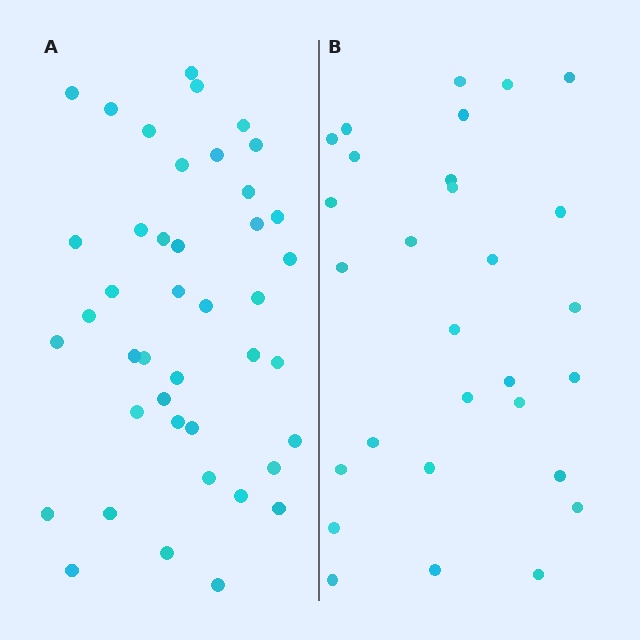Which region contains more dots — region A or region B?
Region A (the left region) has more dots.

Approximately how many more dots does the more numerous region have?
Region A has approximately 15 more dots than region B.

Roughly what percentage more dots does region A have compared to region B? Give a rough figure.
About 45% more.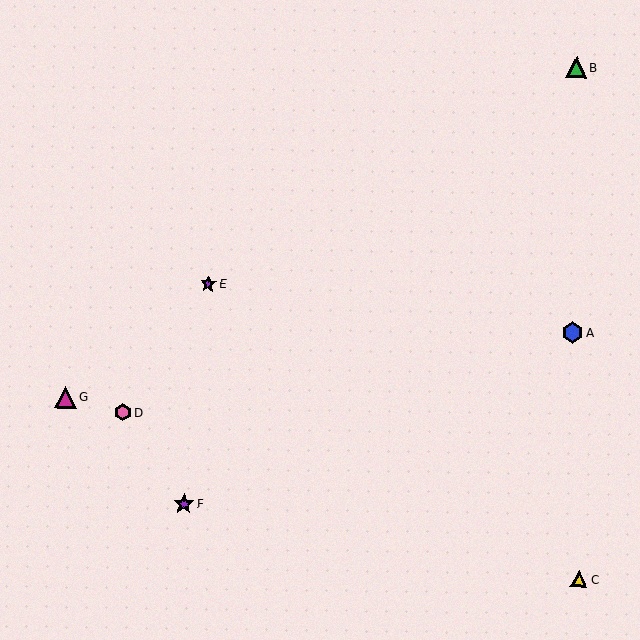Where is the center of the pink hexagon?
The center of the pink hexagon is at (123, 413).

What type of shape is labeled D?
Shape D is a pink hexagon.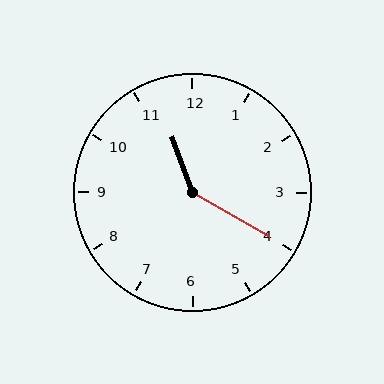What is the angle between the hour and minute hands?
Approximately 140 degrees.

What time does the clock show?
11:20.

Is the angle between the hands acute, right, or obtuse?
It is obtuse.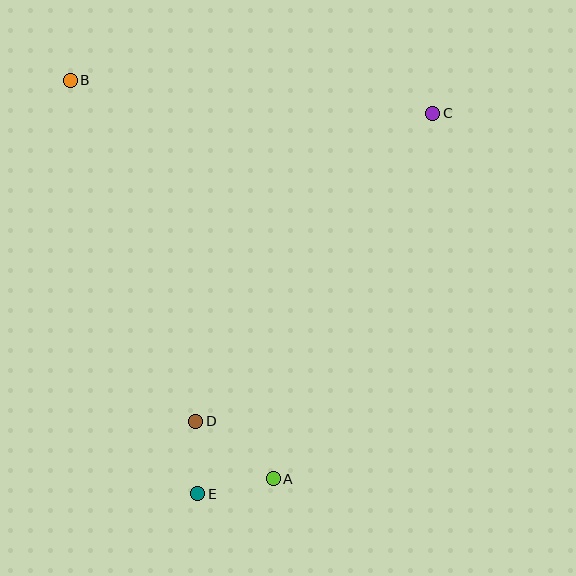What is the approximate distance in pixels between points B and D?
The distance between B and D is approximately 363 pixels.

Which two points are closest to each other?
Points D and E are closest to each other.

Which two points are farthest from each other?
Points A and B are farthest from each other.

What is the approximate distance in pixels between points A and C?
The distance between A and C is approximately 399 pixels.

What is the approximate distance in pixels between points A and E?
The distance between A and E is approximately 77 pixels.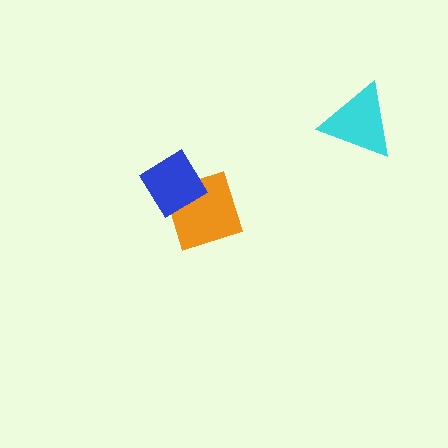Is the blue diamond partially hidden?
No, no other shape covers it.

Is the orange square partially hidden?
Yes, it is partially covered by another shape.